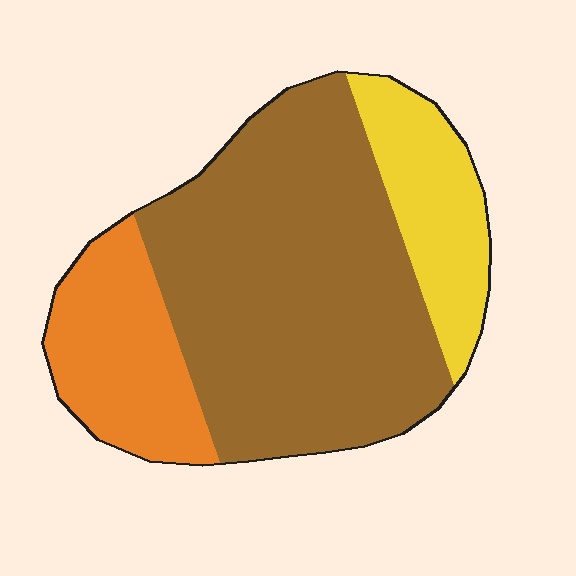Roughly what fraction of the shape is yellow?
Yellow covers roughly 15% of the shape.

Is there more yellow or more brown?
Brown.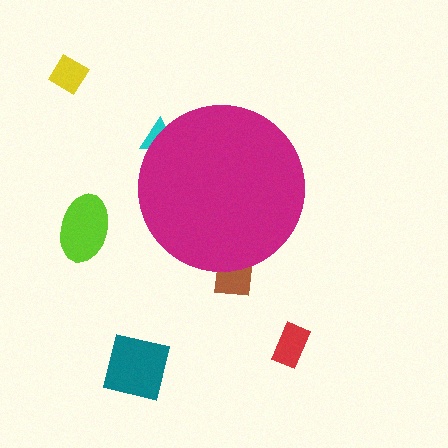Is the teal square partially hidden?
No, the teal square is fully visible.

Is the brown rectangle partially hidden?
Yes, the brown rectangle is partially hidden behind the magenta circle.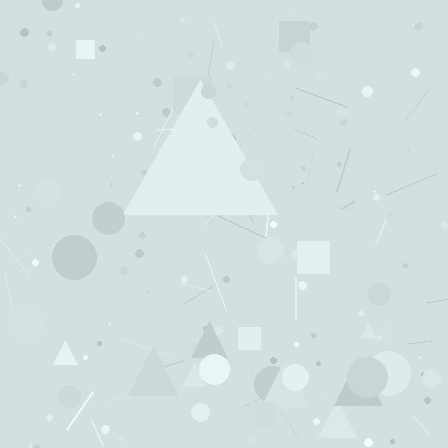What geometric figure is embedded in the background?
A triangle is embedded in the background.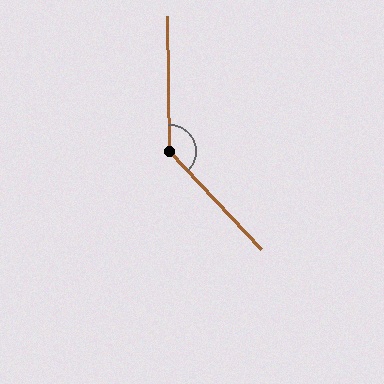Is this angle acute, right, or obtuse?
It is obtuse.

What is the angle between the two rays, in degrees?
Approximately 138 degrees.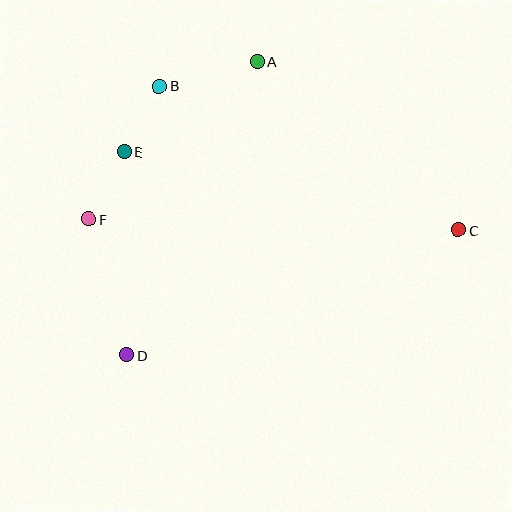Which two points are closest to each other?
Points B and E are closest to each other.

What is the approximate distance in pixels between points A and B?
The distance between A and B is approximately 101 pixels.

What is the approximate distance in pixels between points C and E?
The distance between C and E is approximately 343 pixels.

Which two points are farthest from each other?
Points C and F are farthest from each other.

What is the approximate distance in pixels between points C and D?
The distance between C and D is approximately 354 pixels.